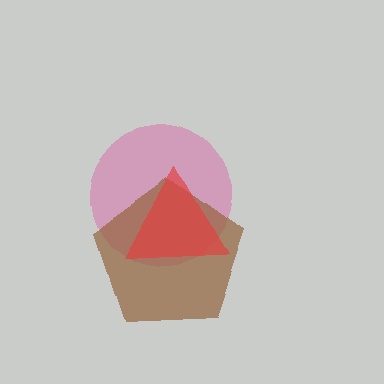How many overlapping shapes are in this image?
There are 3 overlapping shapes in the image.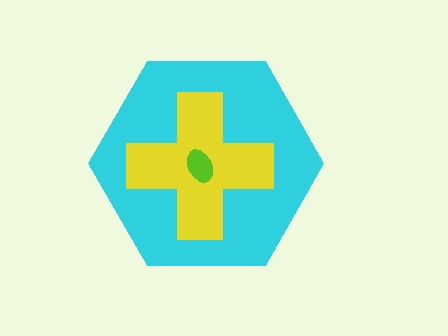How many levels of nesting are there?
3.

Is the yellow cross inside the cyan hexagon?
Yes.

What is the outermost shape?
The cyan hexagon.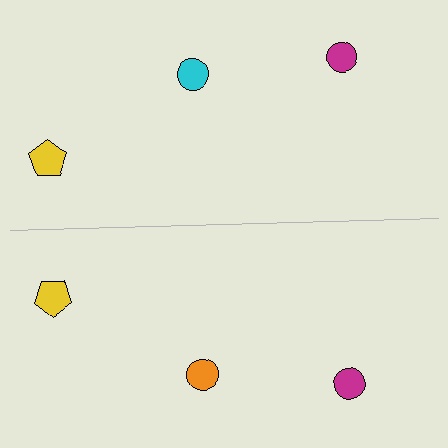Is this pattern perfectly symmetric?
No, the pattern is not perfectly symmetric. The orange circle on the bottom side breaks the symmetry — its mirror counterpart is cyan.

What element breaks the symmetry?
The orange circle on the bottom side breaks the symmetry — its mirror counterpart is cyan.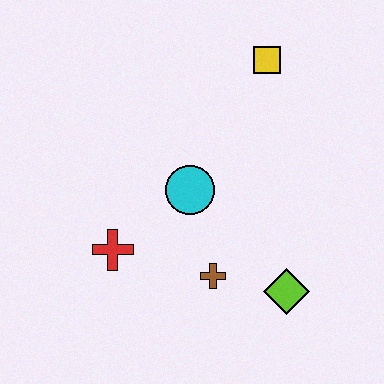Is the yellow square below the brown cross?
No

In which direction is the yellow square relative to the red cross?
The yellow square is above the red cross.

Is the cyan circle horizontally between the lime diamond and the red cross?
Yes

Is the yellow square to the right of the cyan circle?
Yes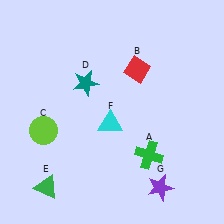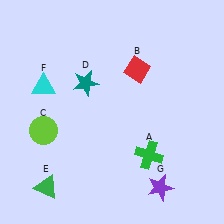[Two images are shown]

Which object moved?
The cyan triangle (F) moved left.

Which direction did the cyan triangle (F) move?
The cyan triangle (F) moved left.